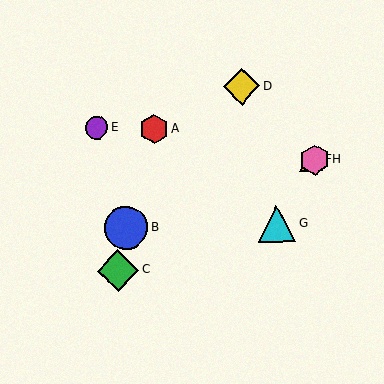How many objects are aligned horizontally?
2 objects (F, H) are aligned horizontally.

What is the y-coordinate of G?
Object G is at y≈224.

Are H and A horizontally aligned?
No, H is at y≈160 and A is at y≈129.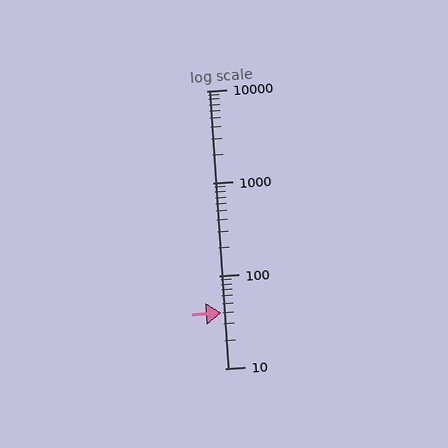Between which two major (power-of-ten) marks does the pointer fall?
The pointer is between 10 and 100.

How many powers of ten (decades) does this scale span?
The scale spans 3 decades, from 10 to 10000.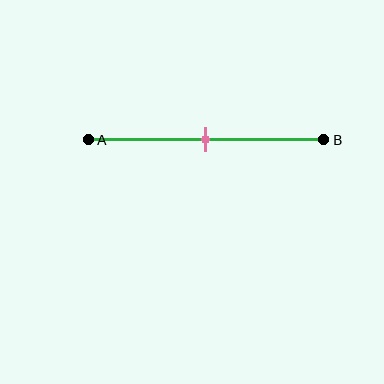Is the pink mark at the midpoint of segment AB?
Yes, the mark is approximately at the midpoint.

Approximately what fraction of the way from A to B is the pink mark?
The pink mark is approximately 50% of the way from A to B.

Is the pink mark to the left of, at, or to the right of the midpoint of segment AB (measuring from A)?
The pink mark is approximately at the midpoint of segment AB.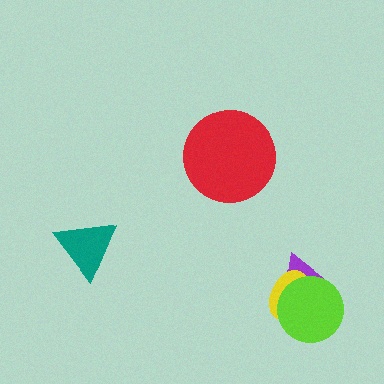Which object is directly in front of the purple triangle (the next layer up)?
The yellow ellipse is directly in front of the purple triangle.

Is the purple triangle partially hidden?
Yes, it is partially covered by another shape.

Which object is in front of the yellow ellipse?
The lime circle is in front of the yellow ellipse.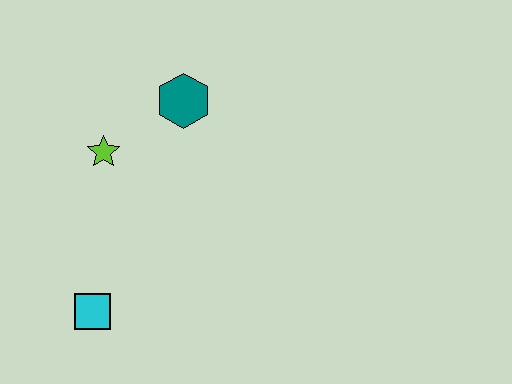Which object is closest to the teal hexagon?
The lime star is closest to the teal hexagon.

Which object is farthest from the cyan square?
The teal hexagon is farthest from the cyan square.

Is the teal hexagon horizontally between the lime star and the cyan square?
No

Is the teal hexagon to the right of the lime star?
Yes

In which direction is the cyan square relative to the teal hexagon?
The cyan square is below the teal hexagon.